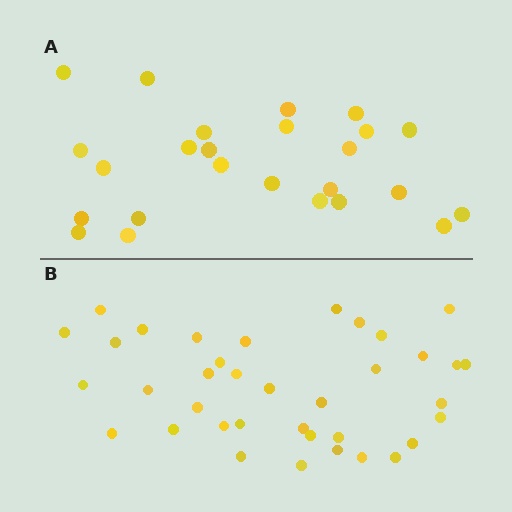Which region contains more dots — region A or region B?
Region B (the bottom region) has more dots.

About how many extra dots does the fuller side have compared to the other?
Region B has roughly 12 or so more dots than region A.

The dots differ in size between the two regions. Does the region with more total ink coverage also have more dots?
No. Region A has more total ink coverage because its dots are larger, but region B actually contains more individual dots. Total area can be misleading — the number of items is what matters here.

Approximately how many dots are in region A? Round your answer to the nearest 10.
About 20 dots. (The exact count is 25, which rounds to 20.)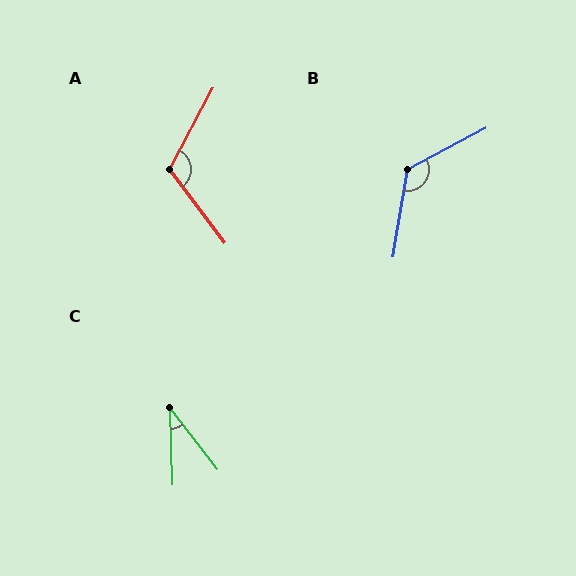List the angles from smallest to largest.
C (36°), A (115°), B (127°).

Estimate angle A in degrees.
Approximately 115 degrees.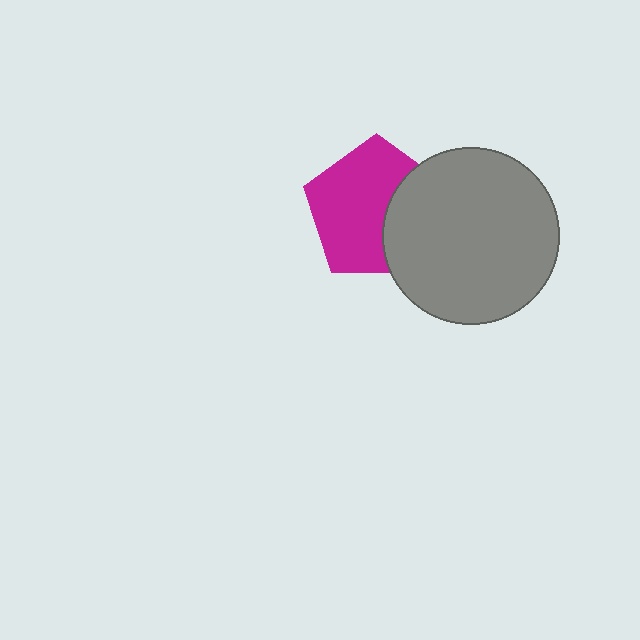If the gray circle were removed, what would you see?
You would see the complete magenta pentagon.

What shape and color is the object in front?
The object in front is a gray circle.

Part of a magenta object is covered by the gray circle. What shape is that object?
It is a pentagon.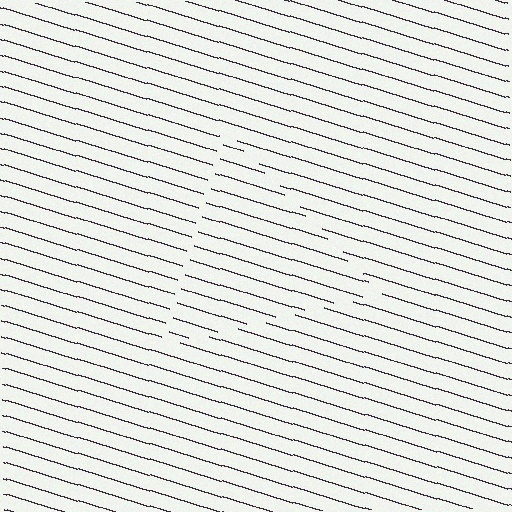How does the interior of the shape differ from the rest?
The interior of the shape contains the same grating, shifted by half a period — the contour is defined by the phase discontinuity where line-ends from the inner and outer gratings abut.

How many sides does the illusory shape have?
3 sides — the line-ends trace a triangle.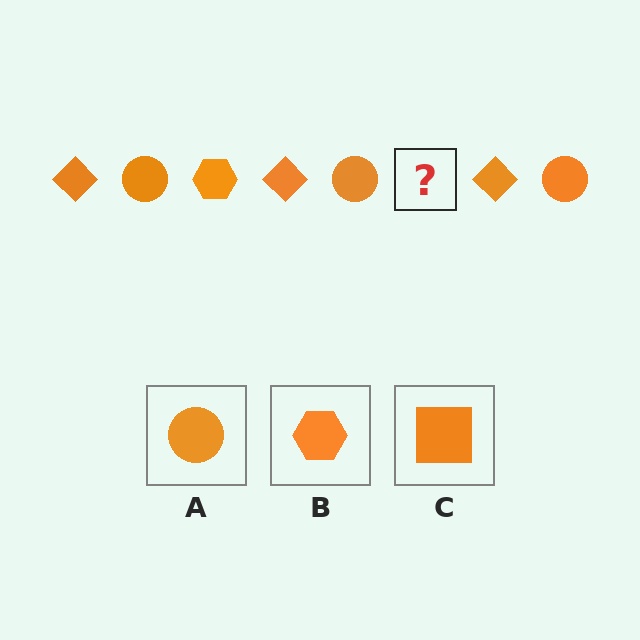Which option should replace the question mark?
Option B.